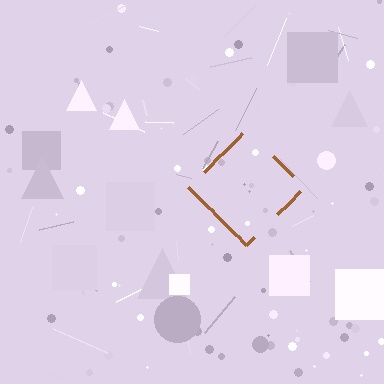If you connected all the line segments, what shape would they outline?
They would outline a diamond.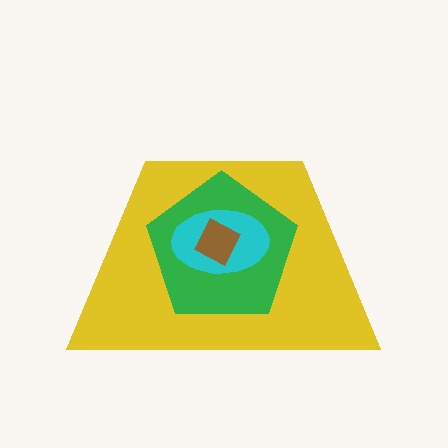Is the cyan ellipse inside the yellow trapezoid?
Yes.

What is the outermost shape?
The yellow trapezoid.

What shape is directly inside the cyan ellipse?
The brown square.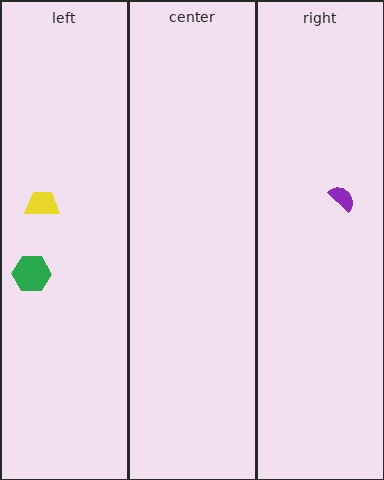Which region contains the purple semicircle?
The right region.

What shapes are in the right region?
The purple semicircle.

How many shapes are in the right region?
1.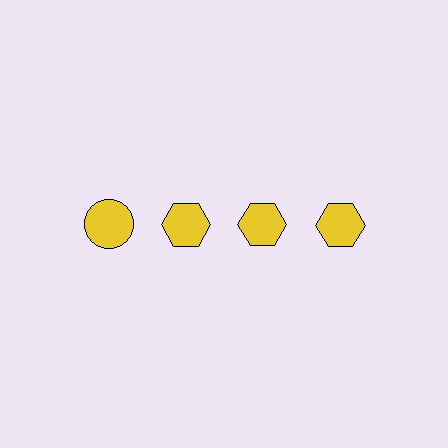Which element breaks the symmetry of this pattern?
The yellow circle in the top row, leftmost column breaks the symmetry. All other shapes are yellow hexagons.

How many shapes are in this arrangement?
There are 4 shapes arranged in a grid pattern.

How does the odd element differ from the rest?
It has a different shape: circle instead of hexagon.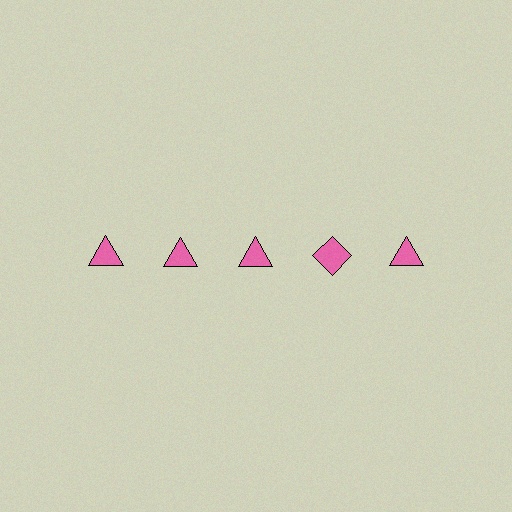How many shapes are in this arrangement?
There are 5 shapes arranged in a grid pattern.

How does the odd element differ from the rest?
It has a different shape: diamond instead of triangle.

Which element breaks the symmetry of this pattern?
The pink diamond in the top row, second from right column breaks the symmetry. All other shapes are pink triangles.